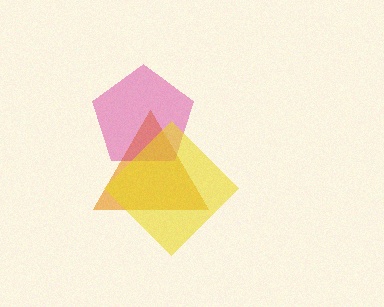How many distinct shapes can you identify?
There are 3 distinct shapes: an orange triangle, a magenta pentagon, a yellow diamond.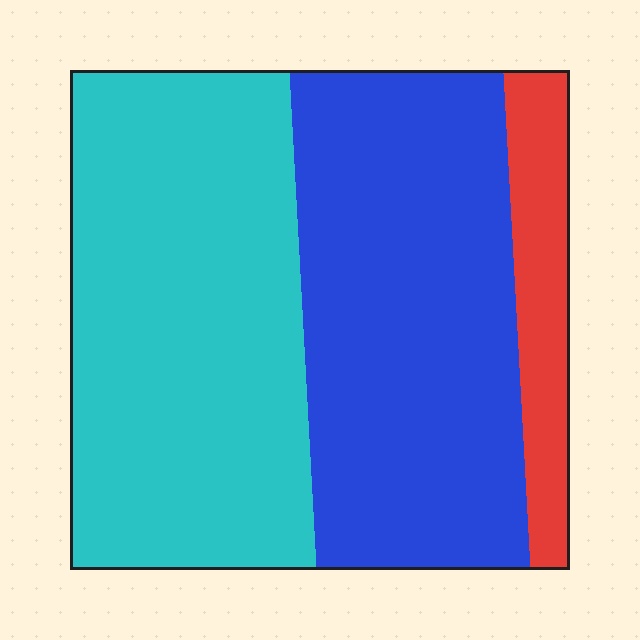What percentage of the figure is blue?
Blue takes up about two fifths (2/5) of the figure.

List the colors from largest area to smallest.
From largest to smallest: cyan, blue, red.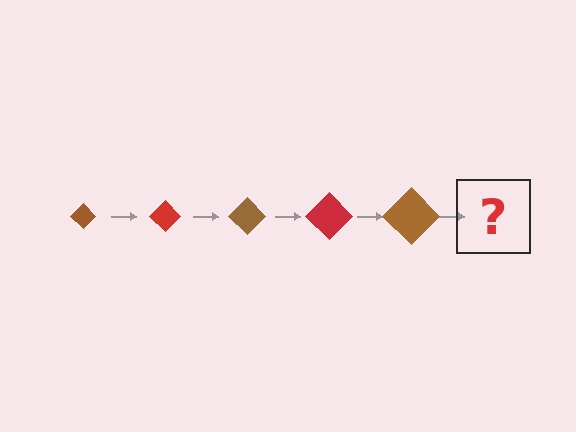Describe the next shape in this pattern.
It should be a red diamond, larger than the previous one.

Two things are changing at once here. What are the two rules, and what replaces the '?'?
The two rules are that the diamond grows larger each step and the color cycles through brown and red. The '?' should be a red diamond, larger than the previous one.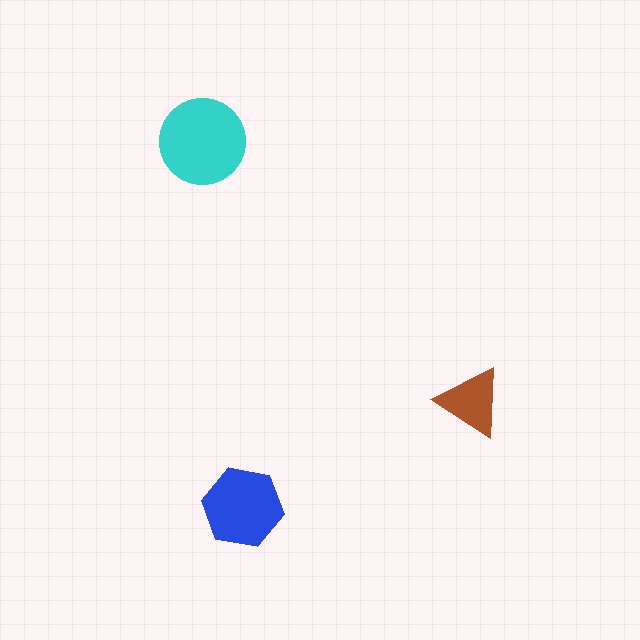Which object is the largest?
The cyan circle.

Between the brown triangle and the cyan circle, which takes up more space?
The cyan circle.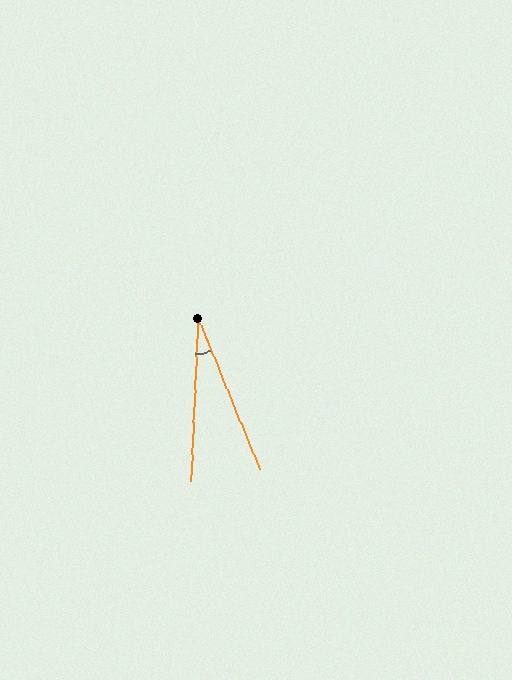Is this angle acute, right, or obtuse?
It is acute.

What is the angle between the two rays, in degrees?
Approximately 25 degrees.